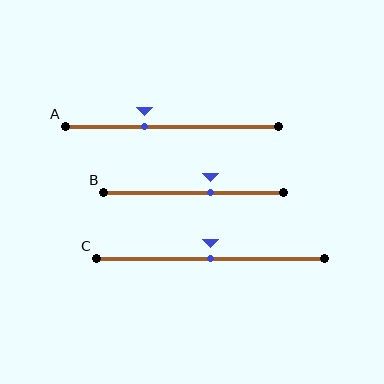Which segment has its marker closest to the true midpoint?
Segment C has its marker closest to the true midpoint.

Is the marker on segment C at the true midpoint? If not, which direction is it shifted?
Yes, the marker on segment C is at the true midpoint.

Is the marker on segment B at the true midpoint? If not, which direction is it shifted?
No, the marker on segment B is shifted to the right by about 10% of the segment length.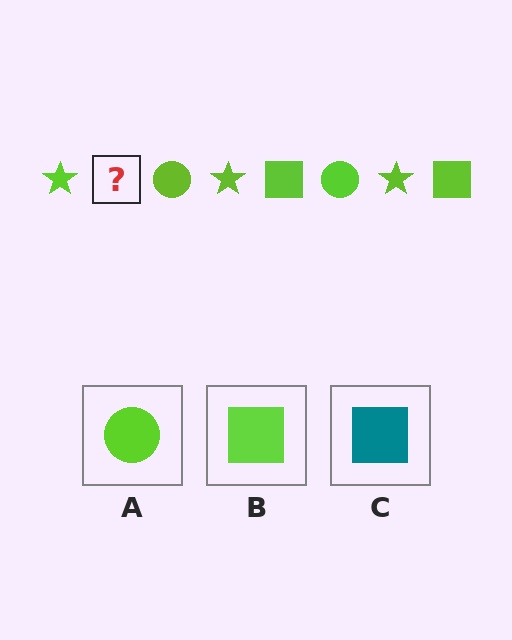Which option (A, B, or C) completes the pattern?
B.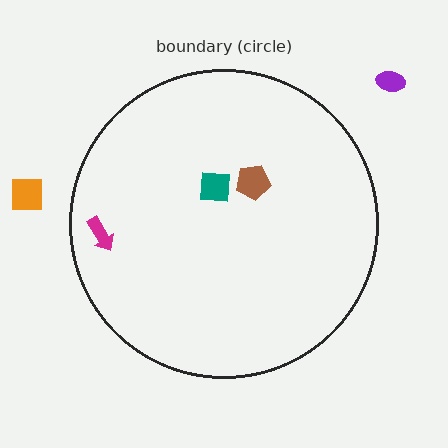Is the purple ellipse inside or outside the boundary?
Outside.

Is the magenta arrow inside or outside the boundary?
Inside.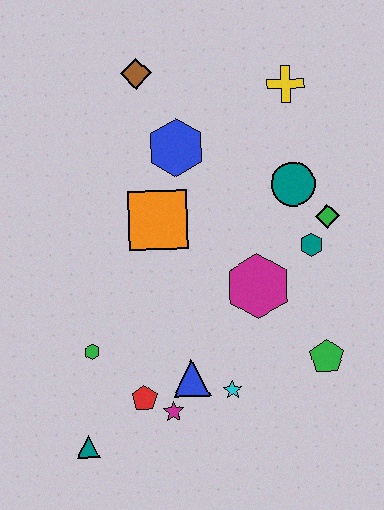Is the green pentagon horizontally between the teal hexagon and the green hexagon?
No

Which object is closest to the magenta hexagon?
The teal hexagon is closest to the magenta hexagon.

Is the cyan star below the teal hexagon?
Yes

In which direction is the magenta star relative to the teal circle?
The magenta star is below the teal circle.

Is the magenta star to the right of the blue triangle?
No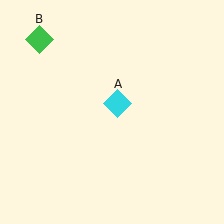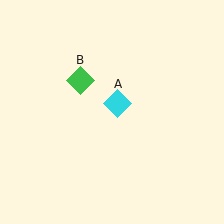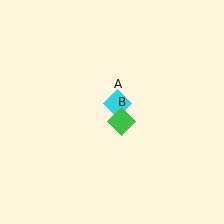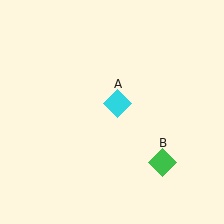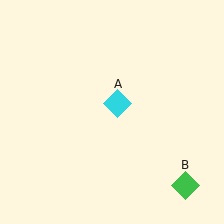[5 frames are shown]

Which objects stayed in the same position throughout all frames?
Cyan diamond (object A) remained stationary.